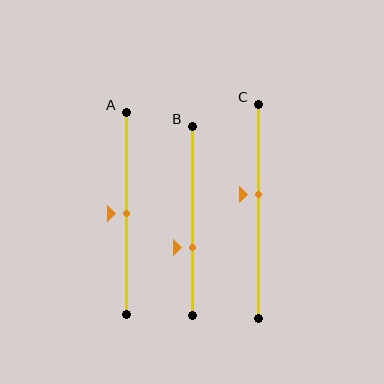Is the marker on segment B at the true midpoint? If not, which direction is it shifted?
No, the marker on segment B is shifted downward by about 14% of the segment length.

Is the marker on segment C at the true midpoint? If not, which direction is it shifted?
No, the marker on segment C is shifted upward by about 8% of the segment length.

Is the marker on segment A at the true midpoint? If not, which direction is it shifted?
Yes, the marker on segment A is at the true midpoint.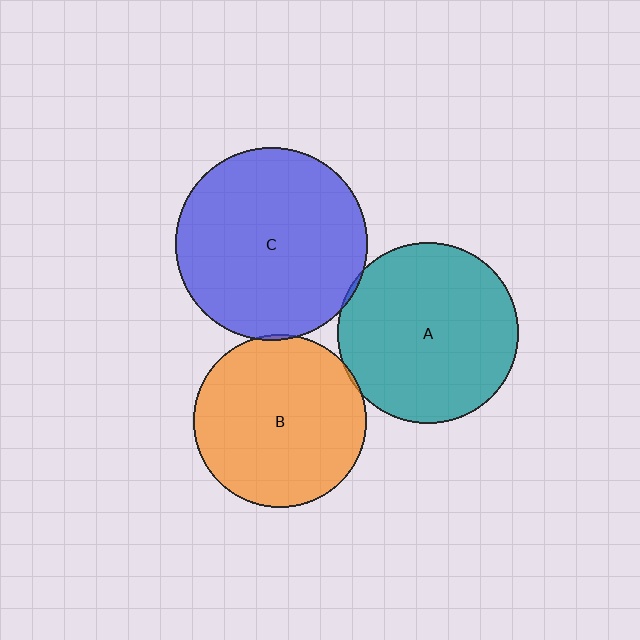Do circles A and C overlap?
Yes.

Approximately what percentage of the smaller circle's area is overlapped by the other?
Approximately 5%.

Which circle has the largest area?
Circle C (blue).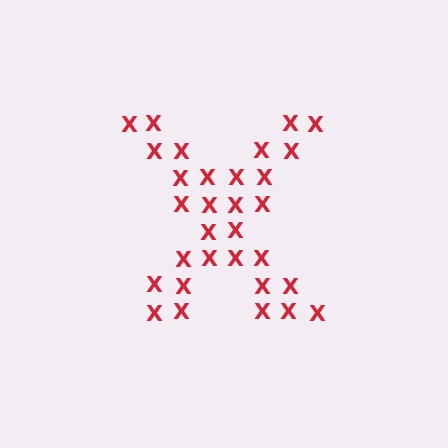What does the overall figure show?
The overall figure shows the letter X.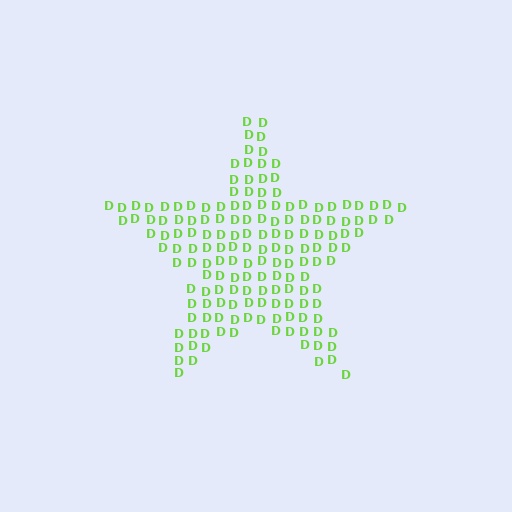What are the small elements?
The small elements are letter D's.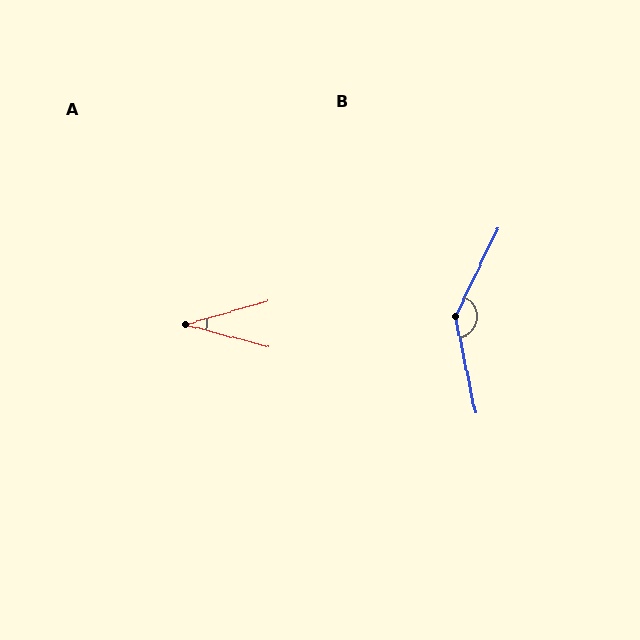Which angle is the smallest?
A, at approximately 31 degrees.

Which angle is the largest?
B, at approximately 142 degrees.